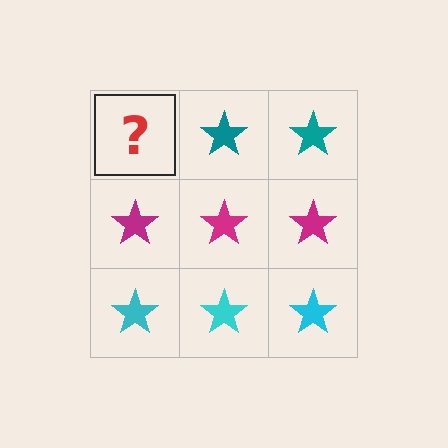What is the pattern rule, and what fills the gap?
The rule is that each row has a consistent color. The gap should be filled with a teal star.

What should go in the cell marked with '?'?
The missing cell should contain a teal star.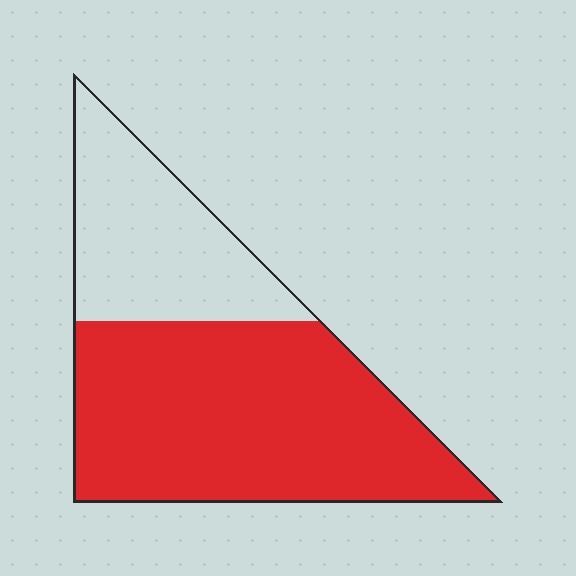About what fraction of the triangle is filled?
About two thirds (2/3).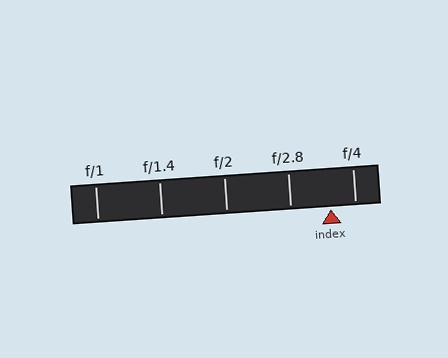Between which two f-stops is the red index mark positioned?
The index mark is between f/2.8 and f/4.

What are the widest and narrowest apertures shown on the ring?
The widest aperture shown is f/1 and the narrowest is f/4.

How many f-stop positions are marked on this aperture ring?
There are 5 f-stop positions marked.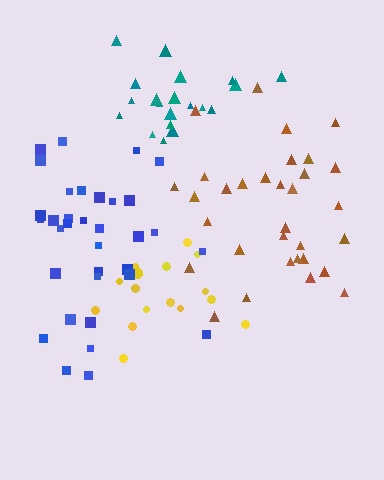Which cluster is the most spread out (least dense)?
Brown.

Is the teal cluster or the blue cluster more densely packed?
Blue.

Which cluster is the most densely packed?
Blue.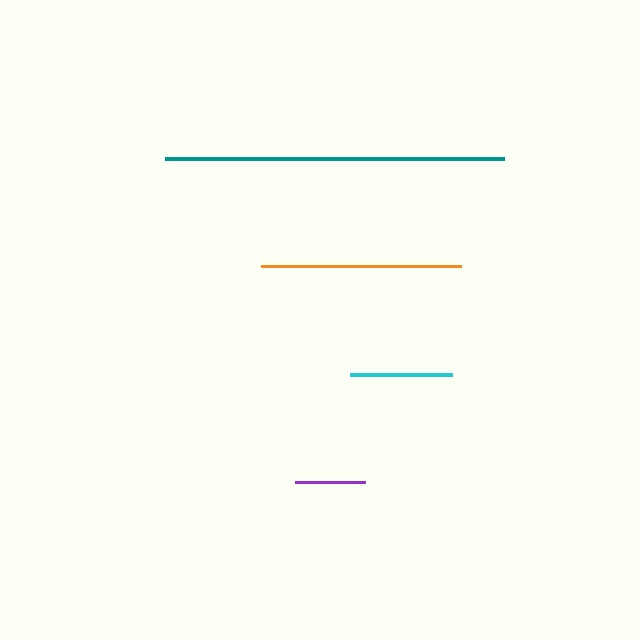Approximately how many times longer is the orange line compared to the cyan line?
The orange line is approximately 2.0 times the length of the cyan line.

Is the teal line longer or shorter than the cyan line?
The teal line is longer than the cyan line.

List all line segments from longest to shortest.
From longest to shortest: teal, orange, cyan, purple.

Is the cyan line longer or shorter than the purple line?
The cyan line is longer than the purple line.